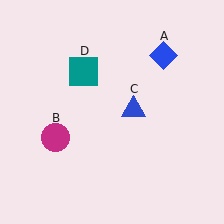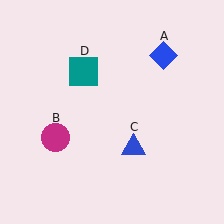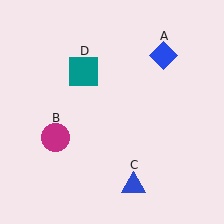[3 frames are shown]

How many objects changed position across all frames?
1 object changed position: blue triangle (object C).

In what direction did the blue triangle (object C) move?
The blue triangle (object C) moved down.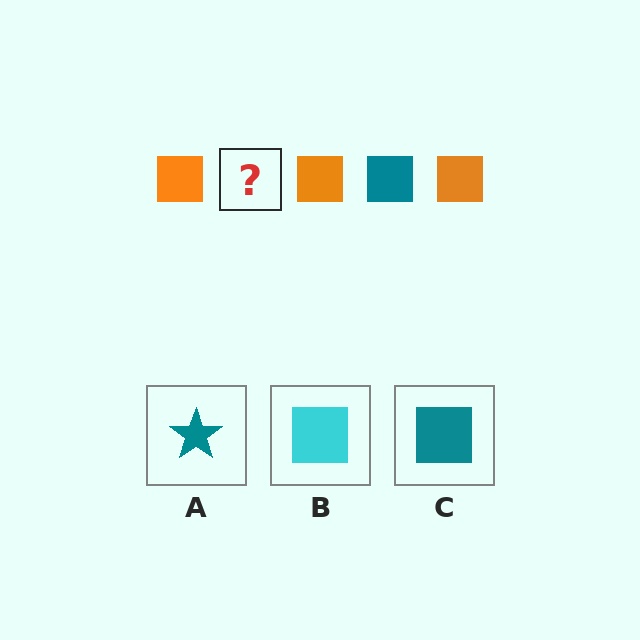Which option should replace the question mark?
Option C.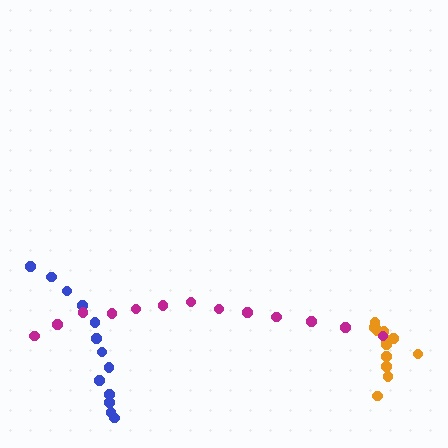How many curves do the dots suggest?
There are 3 distinct paths.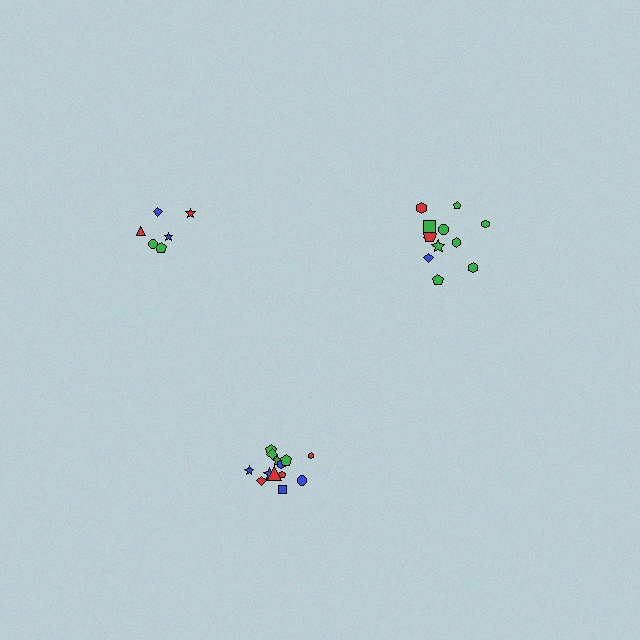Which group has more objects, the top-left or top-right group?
The top-right group.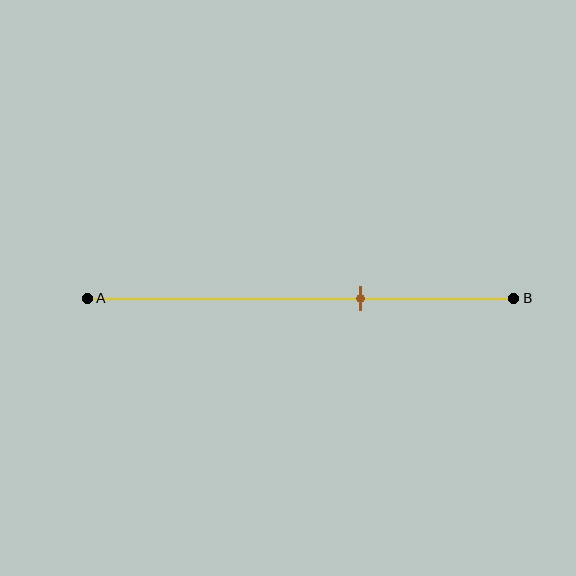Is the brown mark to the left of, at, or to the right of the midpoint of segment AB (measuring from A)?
The brown mark is to the right of the midpoint of segment AB.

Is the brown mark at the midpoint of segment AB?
No, the mark is at about 65% from A, not at the 50% midpoint.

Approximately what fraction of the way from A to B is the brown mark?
The brown mark is approximately 65% of the way from A to B.